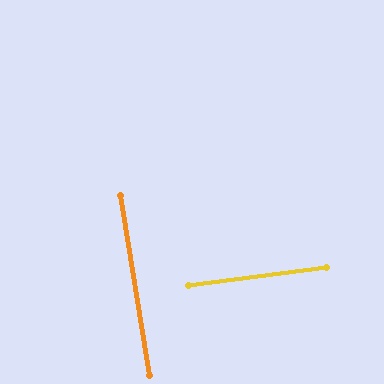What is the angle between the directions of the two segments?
Approximately 88 degrees.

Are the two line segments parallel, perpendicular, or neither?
Perpendicular — they meet at approximately 88°.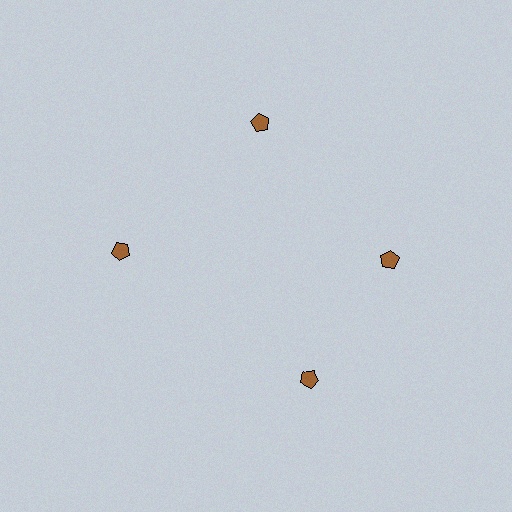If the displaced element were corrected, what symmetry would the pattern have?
It would have 4-fold rotational symmetry — the pattern would map onto itself every 90 degrees.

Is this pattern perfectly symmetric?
No. The 4 brown pentagons are arranged in a ring, but one element near the 6 o'clock position is rotated out of alignment along the ring, breaking the 4-fold rotational symmetry.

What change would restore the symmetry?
The symmetry would be restored by rotating it back into even spacing with its neighbors so that all 4 pentagons sit at equal angles and equal distance from the center.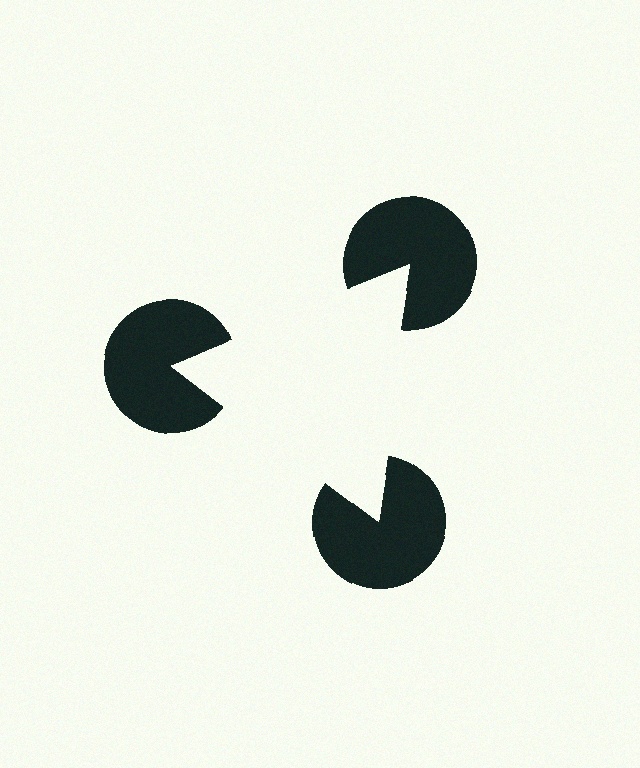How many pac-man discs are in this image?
There are 3 — one at each vertex of the illusory triangle.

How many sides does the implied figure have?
3 sides.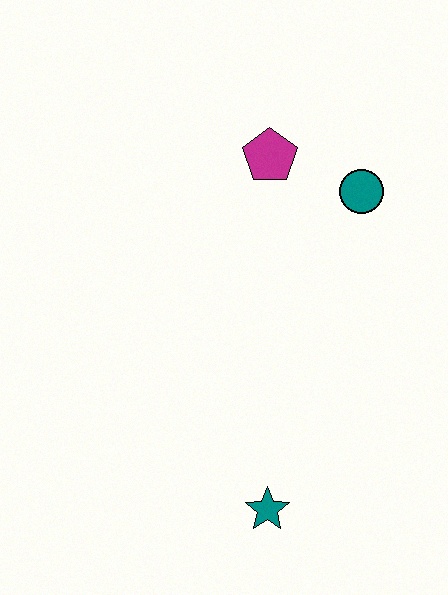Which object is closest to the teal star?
The teal circle is closest to the teal star.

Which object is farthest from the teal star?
The magenta pentagon is farthest from the teal star.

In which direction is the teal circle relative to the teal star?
The teal circle is above the teal star.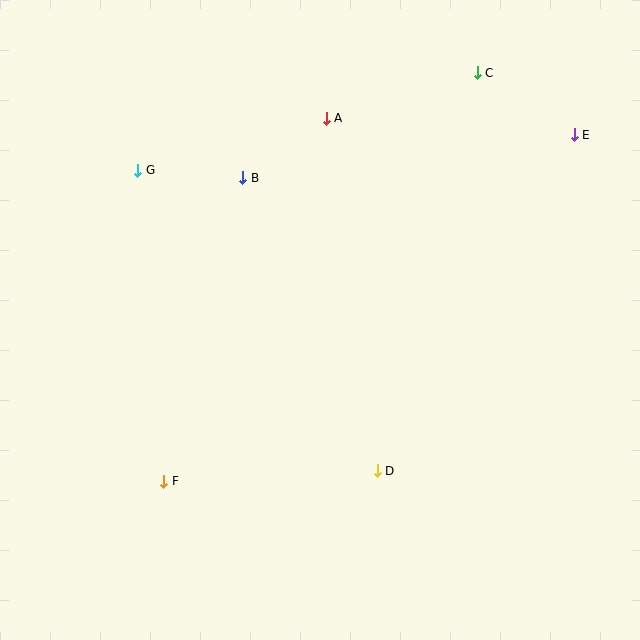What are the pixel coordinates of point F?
Point F is at (164, 481).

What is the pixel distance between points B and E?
The distance between B and E is 334 pixels.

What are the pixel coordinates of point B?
Point B is at (243, 178).